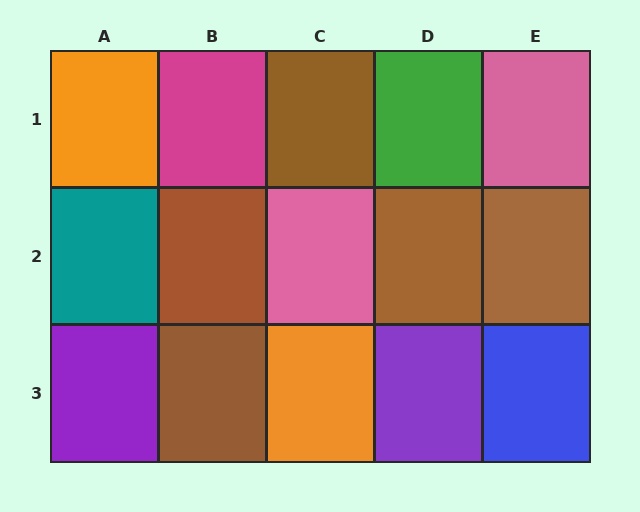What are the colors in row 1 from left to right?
Orange, magenta, brown, green, pink.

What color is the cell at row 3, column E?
Blue.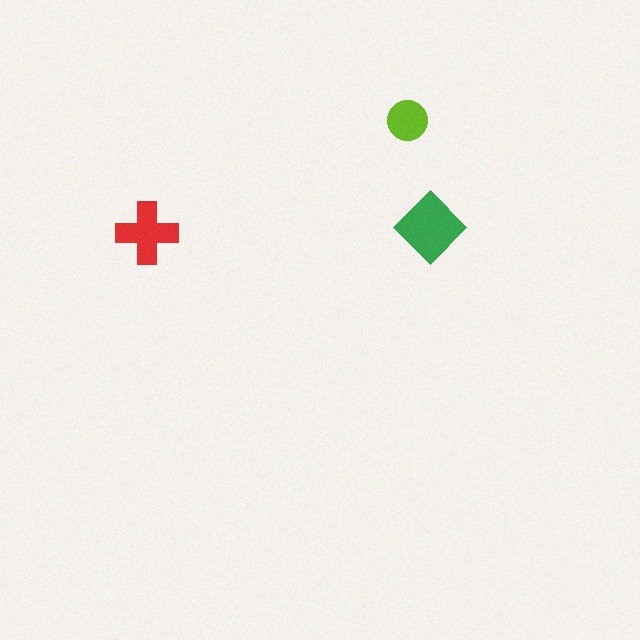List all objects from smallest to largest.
The lime circle, the red cross, the green diamond.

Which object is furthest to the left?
The red cross is leftmost.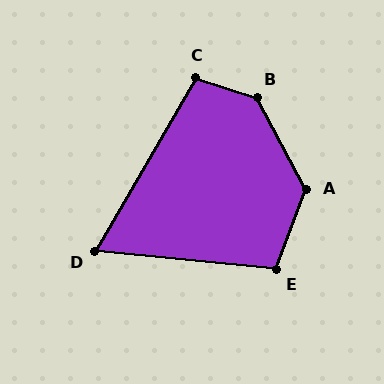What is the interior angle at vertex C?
Approximately 102 degrees (obtuse).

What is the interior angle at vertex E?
Approximately 105 degrees (obtuse).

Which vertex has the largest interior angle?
B, at approximately 137 degrees.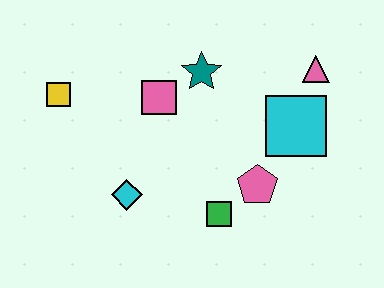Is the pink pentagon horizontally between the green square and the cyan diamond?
No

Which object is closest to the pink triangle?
The cyan square is closest to the pink triangle.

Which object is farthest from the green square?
The yellow square is farthest from the green square.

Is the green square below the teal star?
Yes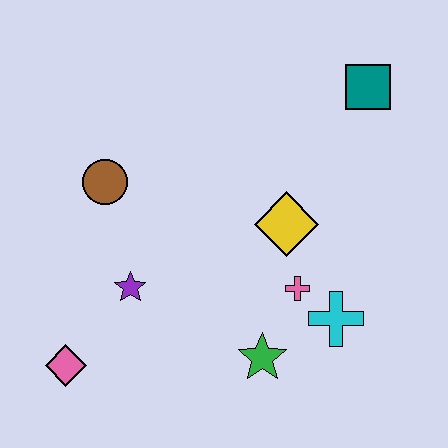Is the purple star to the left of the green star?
Yes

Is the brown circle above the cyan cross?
Yes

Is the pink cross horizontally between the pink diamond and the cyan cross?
Yes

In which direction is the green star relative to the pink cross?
The green star is below the pink cross.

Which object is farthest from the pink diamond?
The teal square is farthest from the pink diamond.